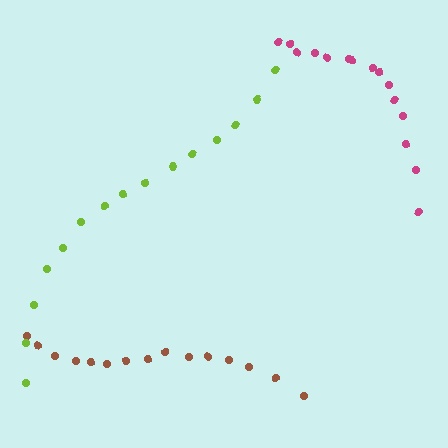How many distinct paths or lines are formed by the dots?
There are 3 distinct paths.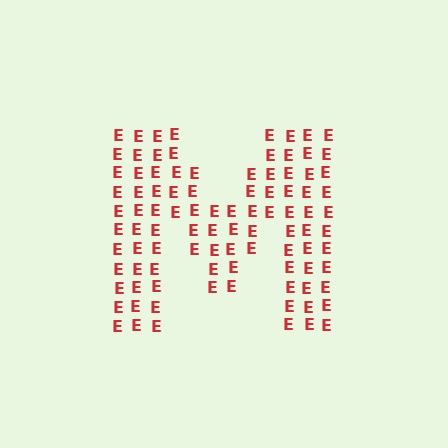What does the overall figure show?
The overall figure shows the letter M.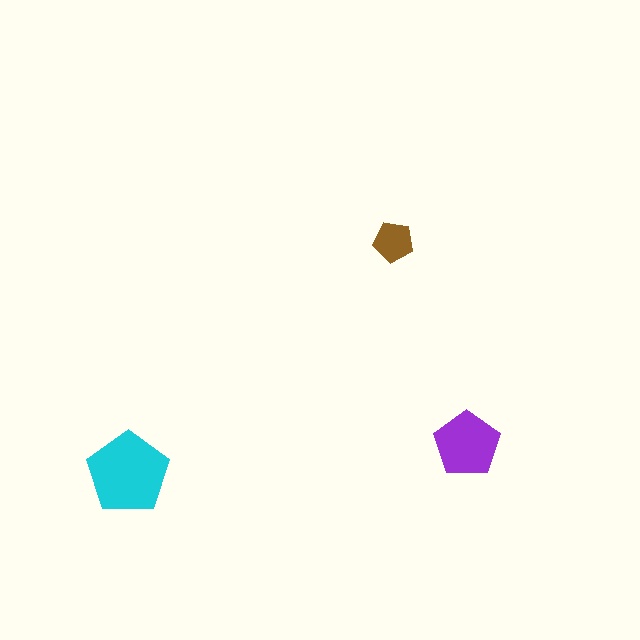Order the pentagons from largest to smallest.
the cyan one, the purple one, the brown one.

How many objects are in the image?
There are 3 objects in the image.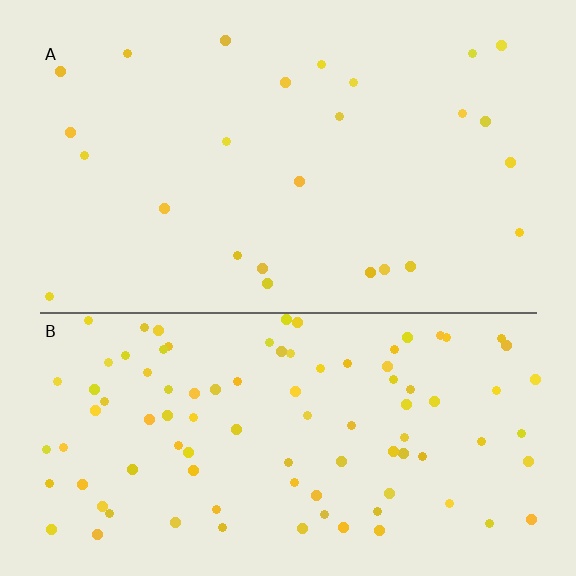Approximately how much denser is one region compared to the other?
Approximately 3.8× — region B over region A.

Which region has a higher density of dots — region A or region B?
B (the bottom).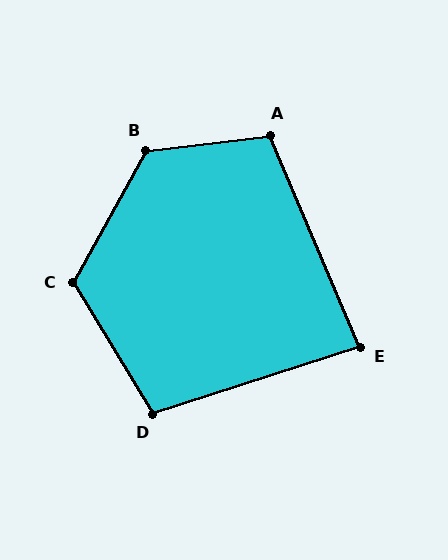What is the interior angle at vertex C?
Approximately 120 degrees (obtuse).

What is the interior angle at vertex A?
Approximately 106 degrees (obtuse).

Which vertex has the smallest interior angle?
E, at approximately 85 degrees.